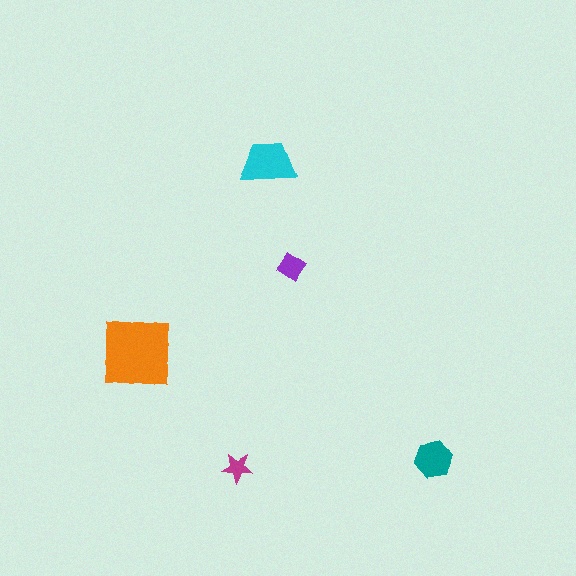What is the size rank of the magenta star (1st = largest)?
5th.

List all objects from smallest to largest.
The magenta star, the purple diamond, the teal hexagon, the cyan trapezoid, the orange square.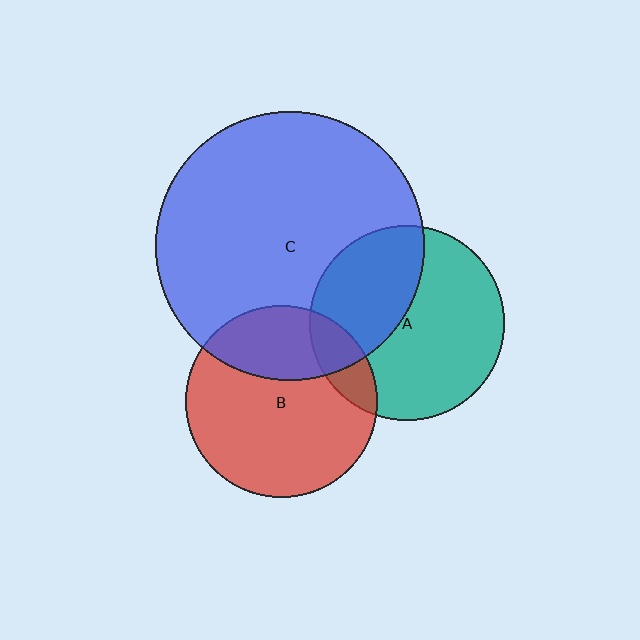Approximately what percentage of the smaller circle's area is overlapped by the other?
Approximately 15%.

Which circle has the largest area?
Circle C (blue).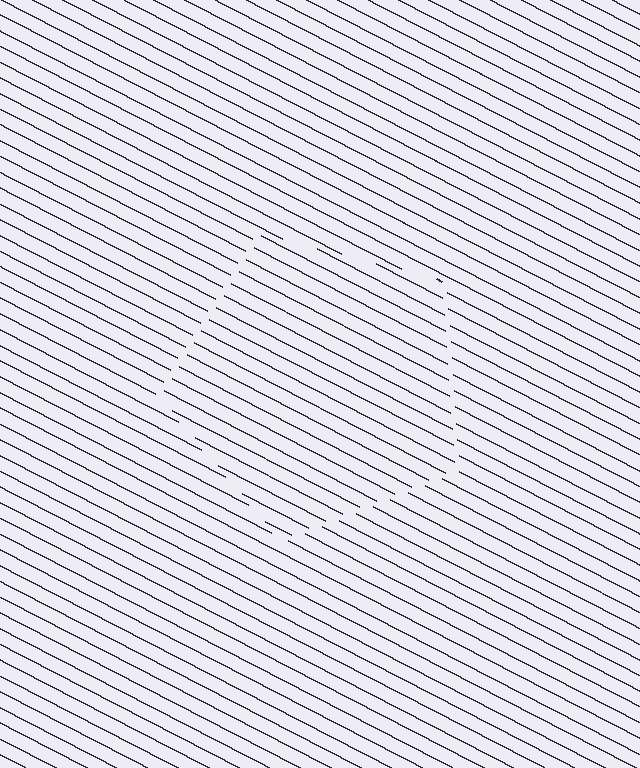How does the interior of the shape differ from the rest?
The interior of the shape contains the same grating, shifted by half a period — the contour is defined by the phase discontinuity where line-ends from the inner and outer gratings abut.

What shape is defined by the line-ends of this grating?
An illusory pentagon. The interior of the shape contains the same grating, shifted by half a period — the contour is defined by the phase discontinuity where line-ends from the inner and outer gratings abut.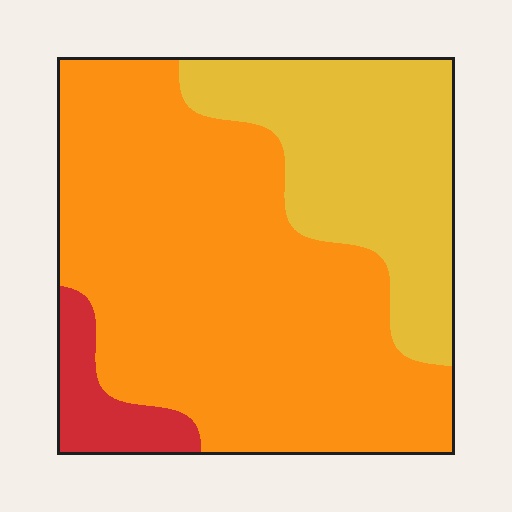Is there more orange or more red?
Orange.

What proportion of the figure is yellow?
Yellow takes up about one quarter (1/4) of the figure.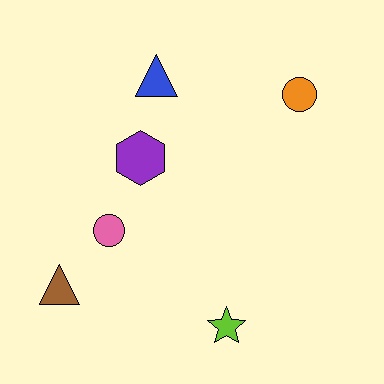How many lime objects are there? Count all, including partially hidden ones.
There is 1 lime object.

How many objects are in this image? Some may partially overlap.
There are 6 objects.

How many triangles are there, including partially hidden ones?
There are 2 triangles.